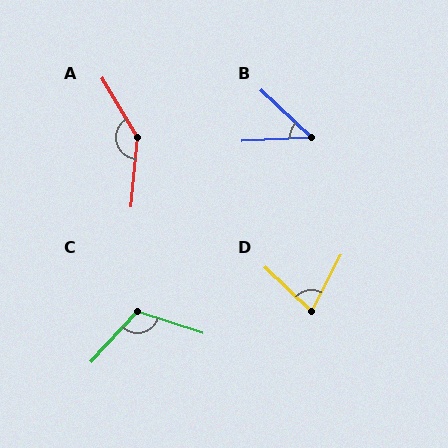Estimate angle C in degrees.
Approximately 114 degrees.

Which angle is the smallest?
B, at approximately 47 degrees.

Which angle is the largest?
A, at approximately 143 degrees.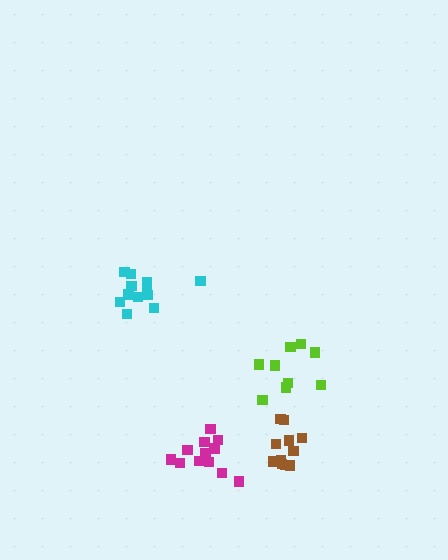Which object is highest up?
The cyan cluster is topmost.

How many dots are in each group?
Group 1: 12 dots, Group 2: 11 dots, Group 3: 9 dots, Group 4: 12 dots (44 total).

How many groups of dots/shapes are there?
There are 4 groups.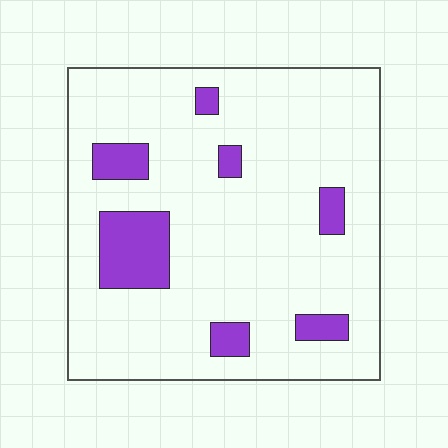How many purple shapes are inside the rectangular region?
7.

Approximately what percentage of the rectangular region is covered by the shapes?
Approximately 15%.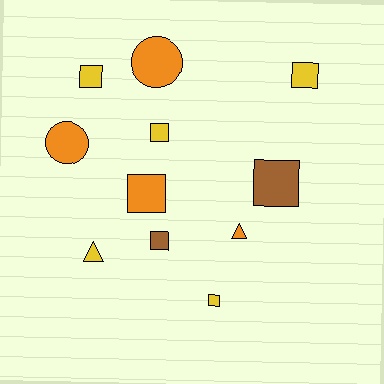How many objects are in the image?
There are 11 objects.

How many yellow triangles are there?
There is 1 yellow triangle.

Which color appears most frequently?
Yellow, with 5 objects.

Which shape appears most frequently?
Square, with 7 objects.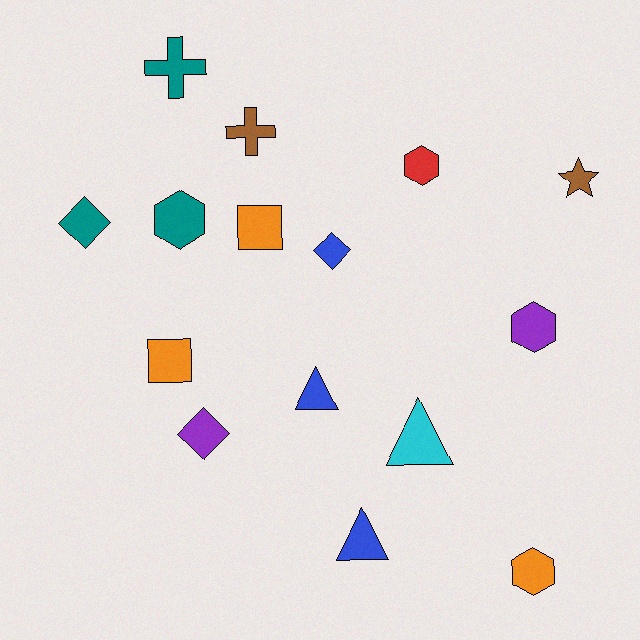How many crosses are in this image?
There are 2 crosses.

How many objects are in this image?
There are 15 objects.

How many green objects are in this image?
There are no green objects.